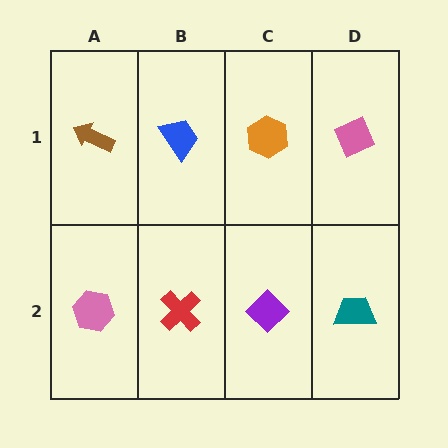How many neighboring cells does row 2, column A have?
2.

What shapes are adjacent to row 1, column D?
A teal trapezoid (row 2, column D), an orange hexagon (row 1, column C).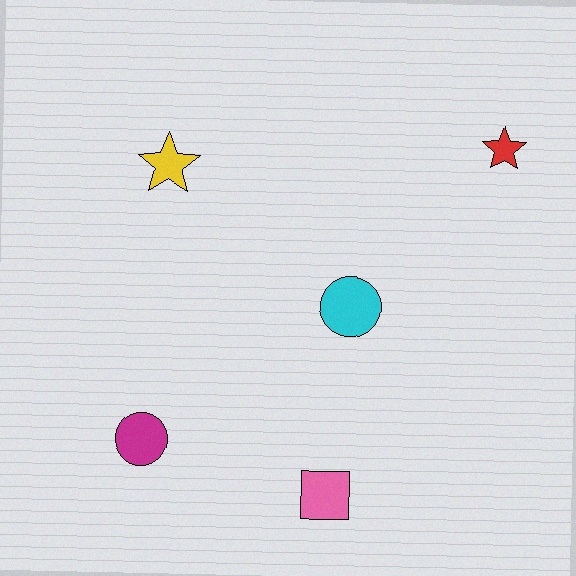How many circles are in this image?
There are 2 circles.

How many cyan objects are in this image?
There is 1 cyan object.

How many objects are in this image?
There are 5 objects.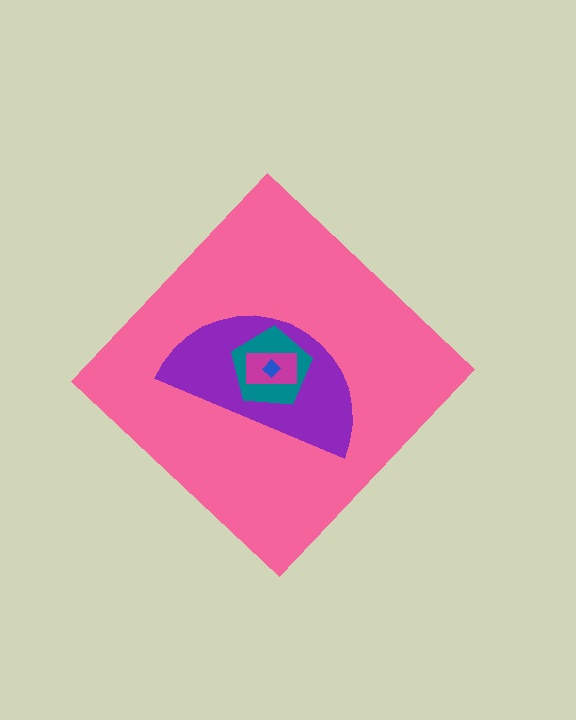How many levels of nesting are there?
5.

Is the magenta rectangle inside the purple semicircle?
Yes.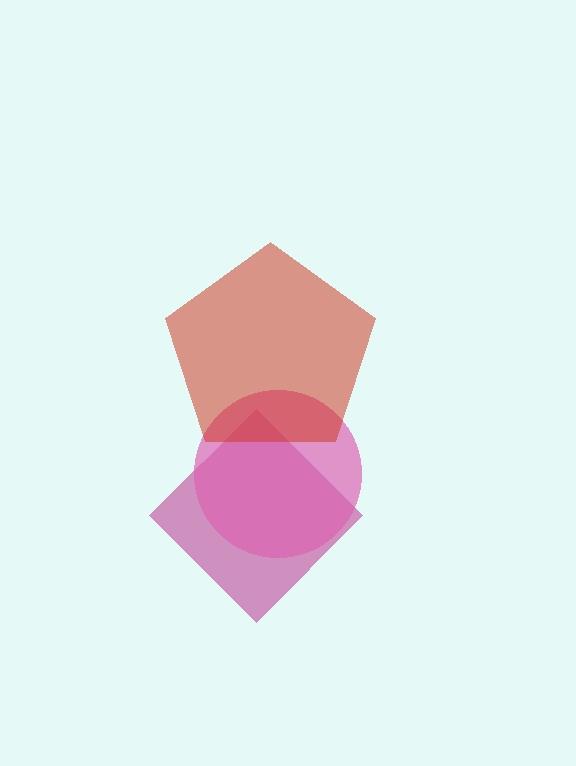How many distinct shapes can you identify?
There are 3 distinct shapes: a magenta diamond, a pink circle, a red pentagon.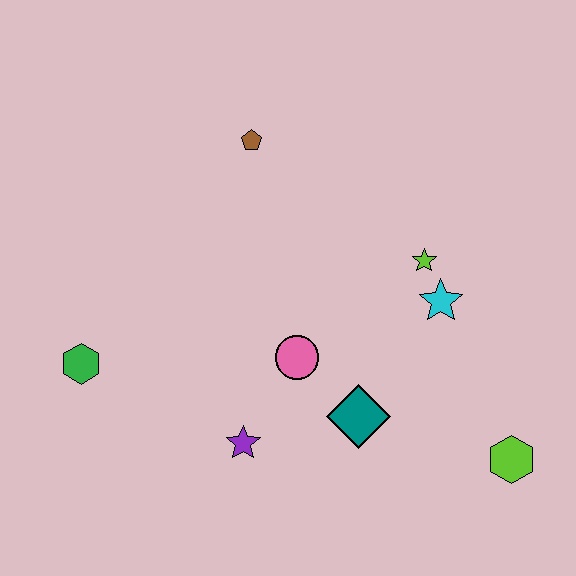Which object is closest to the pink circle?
The teal diamond is closest to the pink circle.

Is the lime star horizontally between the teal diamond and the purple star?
No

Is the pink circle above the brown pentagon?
No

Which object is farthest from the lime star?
The green hexagon is farthest from the lime star.